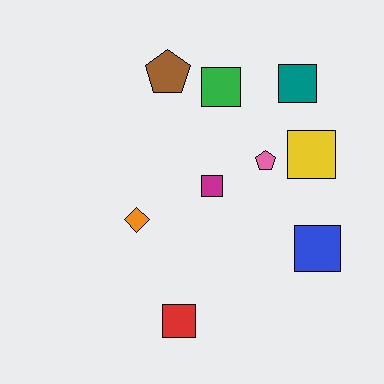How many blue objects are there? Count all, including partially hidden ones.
There is 1 blue object.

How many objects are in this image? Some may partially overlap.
There are 9 objects.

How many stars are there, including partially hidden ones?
There are no stars.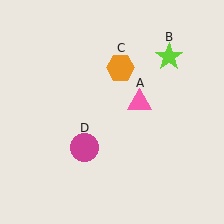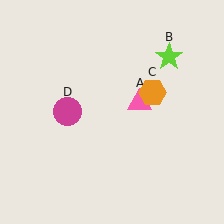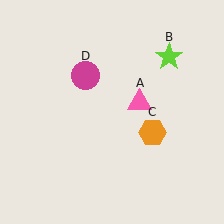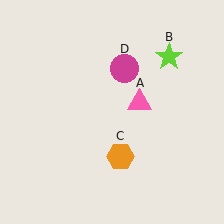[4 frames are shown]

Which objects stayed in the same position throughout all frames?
Pink triangle (object A) and lime star (object B) remained stationary.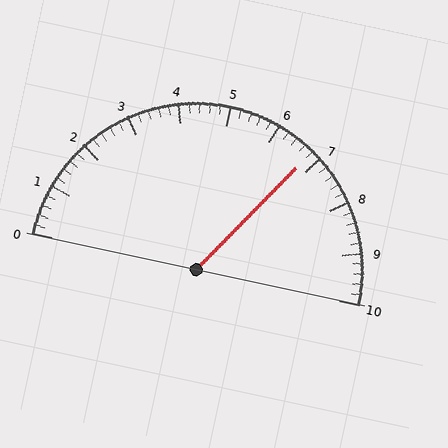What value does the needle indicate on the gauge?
The needle indicates approximately 6.8.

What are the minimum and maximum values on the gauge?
The gauge ranges from 0 to 10.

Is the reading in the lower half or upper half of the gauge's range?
The reading is in the upper half of the range (0 to 10).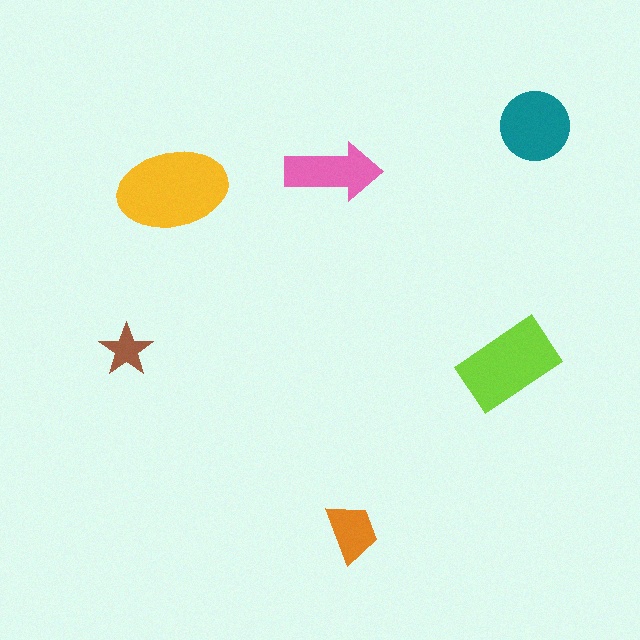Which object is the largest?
The yellow ellipse.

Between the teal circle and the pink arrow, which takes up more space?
The teal circle.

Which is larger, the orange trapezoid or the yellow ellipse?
The yellow ellipse.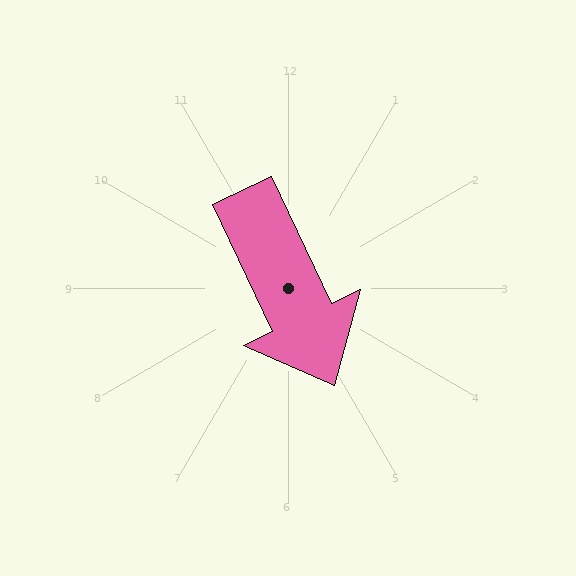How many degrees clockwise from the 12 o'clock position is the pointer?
Approximately 155 degrees.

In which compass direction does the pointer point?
Southeast.